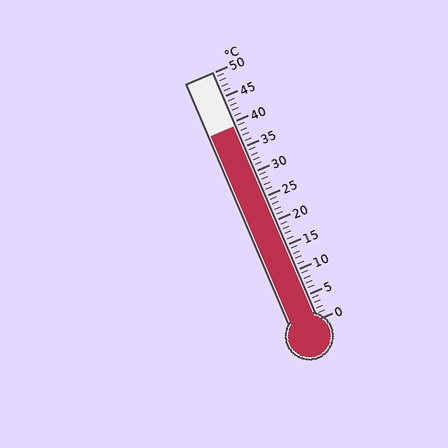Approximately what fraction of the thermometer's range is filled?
The thermometer is filled to approximately 80% of its range.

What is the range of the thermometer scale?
The thermometer scale ranges from 0°C to 50°C.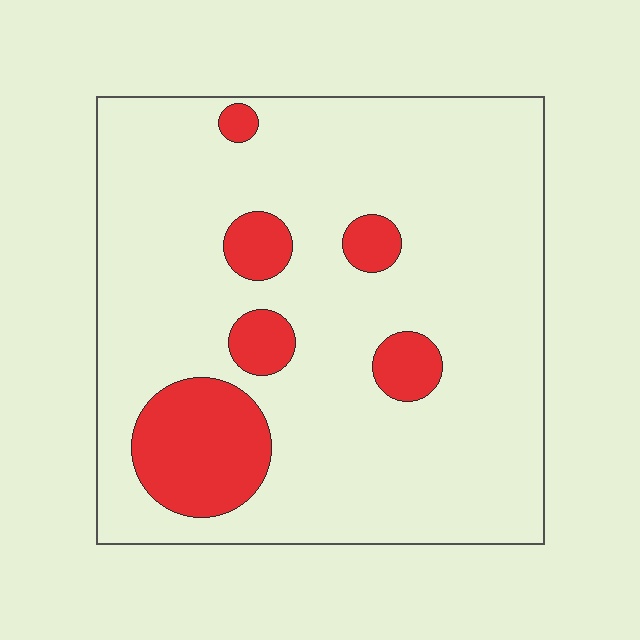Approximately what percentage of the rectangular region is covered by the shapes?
Approximately 15%.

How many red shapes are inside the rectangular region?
6.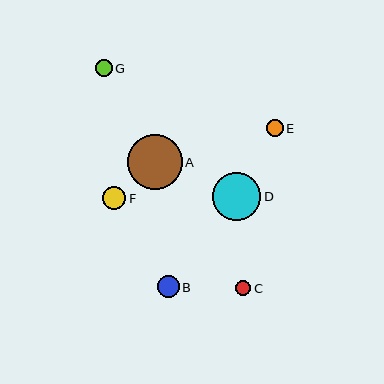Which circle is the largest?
Circle A is the largest with a size of approximately 55 pixels.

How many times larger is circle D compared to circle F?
Circle D is approximately 2.0 times the size of circle F.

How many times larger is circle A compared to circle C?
Circle A is approximately 3.5 times the size of circle C.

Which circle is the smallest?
Circle C is the smallest with a size of approximately 16 pixels.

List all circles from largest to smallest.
From largest to smallest: A, D, F, B, G, E, C.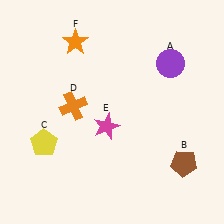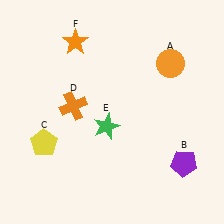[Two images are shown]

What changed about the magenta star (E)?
In Image 1, E is magenta. In Image 2, it changed to green.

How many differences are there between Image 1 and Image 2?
There are 3 differences between the two images.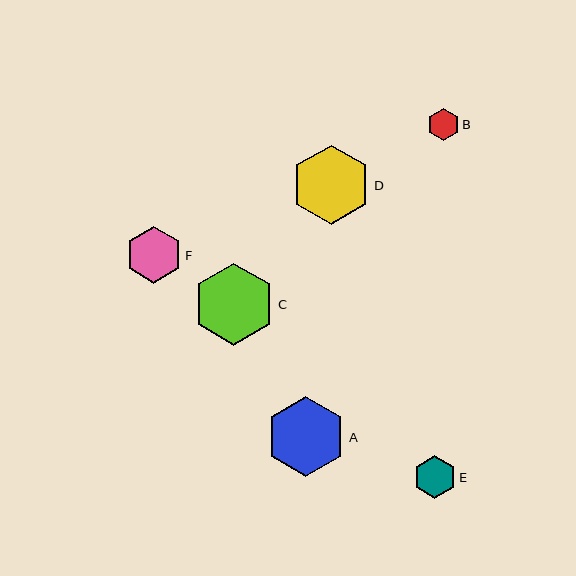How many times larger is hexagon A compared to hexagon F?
Hexagon A is approximately 1.4 times the size of hexagon F.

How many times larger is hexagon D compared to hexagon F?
Hexagon D is approximately 1.4 times the size of hexagon F.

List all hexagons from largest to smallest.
From largest to smallest: C, A, D, F, E, B.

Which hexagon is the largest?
Hexagon C is the largest with a size of approximately 82 pixels.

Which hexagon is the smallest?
Hexagon B is the smallest with a size of approximately 31 pixels.